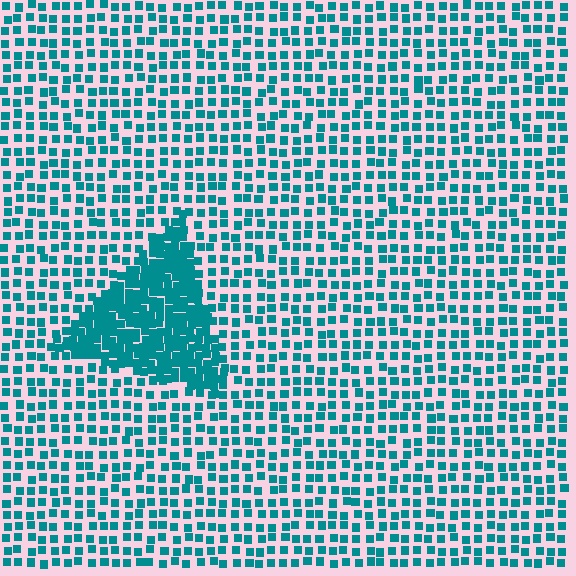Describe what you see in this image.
The image contains small teal elements arranged at two different densities. A triangle-shaped region is visible where the elements are more densely packed than the surrounding area.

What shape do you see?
I see a triangle.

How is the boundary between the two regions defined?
The boundary is defined by a change in element density (approximately 2.4x ratio). All elements are the same color, size, and shape.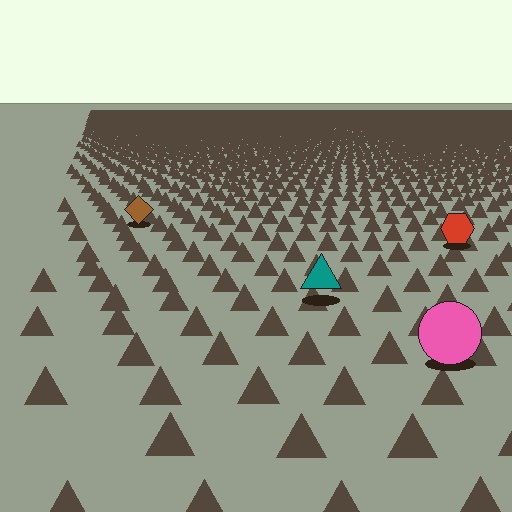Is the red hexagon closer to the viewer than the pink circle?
No. The pink circle is closer — you can tell from the texture gradient: the ground texture is coarser near it.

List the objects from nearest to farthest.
From nearest to farthest: the pink circle, the teal triangle, the red hexagon, the brown diamond.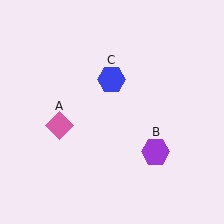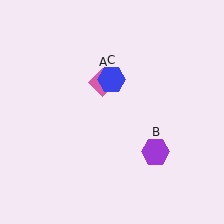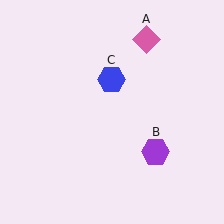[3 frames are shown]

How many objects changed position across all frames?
1 object changed position: pink diamond (object A).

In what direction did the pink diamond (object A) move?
The pink diamond (object A) moved up and to the right.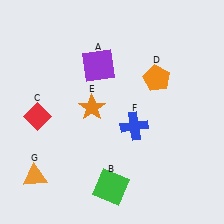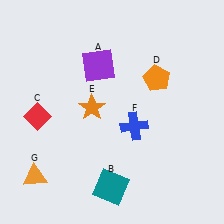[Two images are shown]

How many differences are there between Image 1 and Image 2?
There is 1 difference between the two images.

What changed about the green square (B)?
In Image 1, B is green. In Image 2, it changed to teal.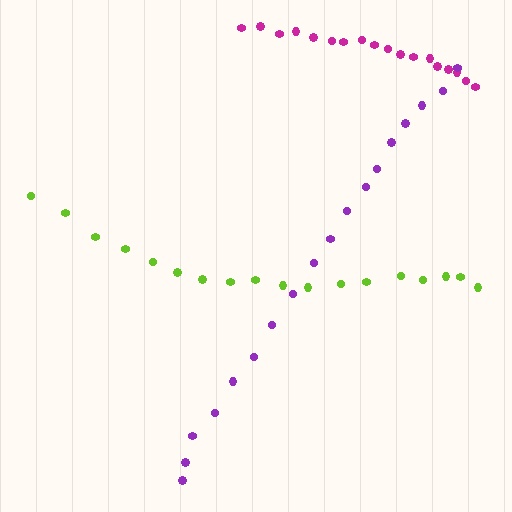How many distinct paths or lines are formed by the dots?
There are 3 distinct paths.